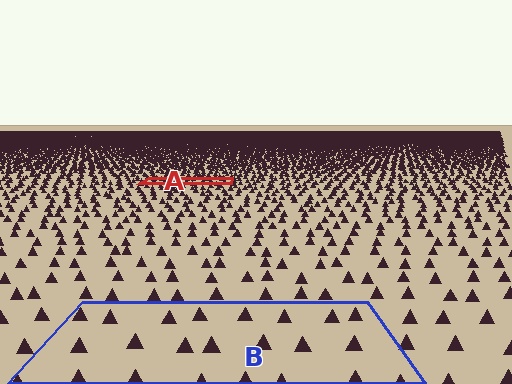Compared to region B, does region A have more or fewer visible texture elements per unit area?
Region A has more texture elements per unit area — they are packed more densely because it is farther away.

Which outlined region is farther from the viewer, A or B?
Region A is farther from the viewer — the texture elements inside it appear smaller and more densely packed.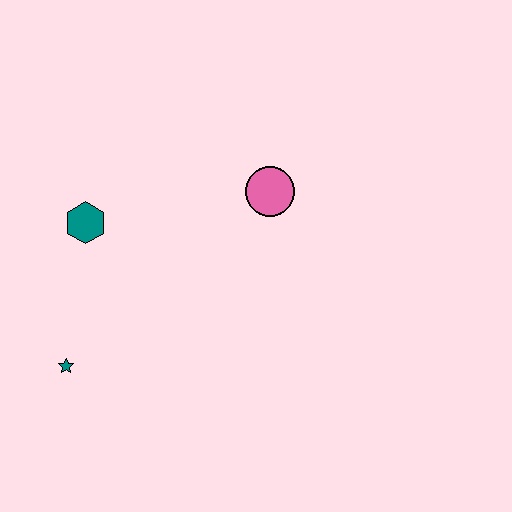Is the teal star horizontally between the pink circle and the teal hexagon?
No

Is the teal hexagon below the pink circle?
Yes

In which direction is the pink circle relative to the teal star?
The pink circle is to the right of the teal star.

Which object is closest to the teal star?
The teal hexagon is closest to the teal star.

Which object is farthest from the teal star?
The pink circle is farthest from the teal star.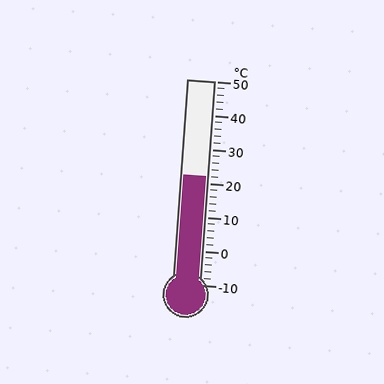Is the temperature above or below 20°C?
The temperature is above 20°C.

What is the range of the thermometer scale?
The thermometer scale ranges from -10°C to 50°C.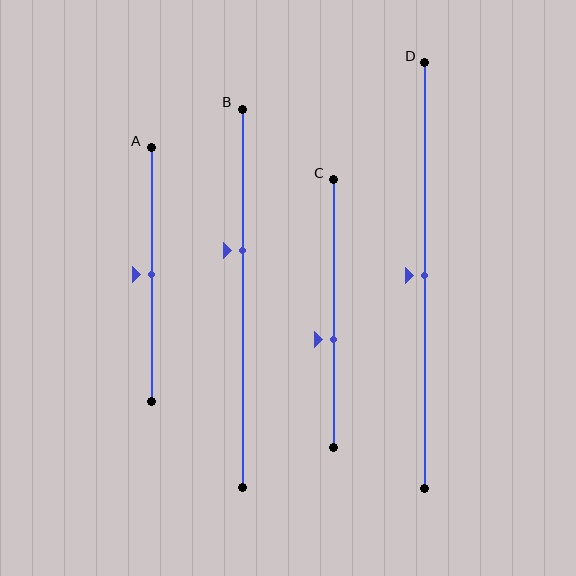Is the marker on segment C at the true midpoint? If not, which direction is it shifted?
No, the marker on segment C is shifted downward by about 10% of the segment length.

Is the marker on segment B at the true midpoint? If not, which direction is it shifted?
No, the marker on segment B is shifted upward by about 13% of the segment length.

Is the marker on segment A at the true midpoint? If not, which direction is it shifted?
Yes, the marker on segment A is at the true midpoint.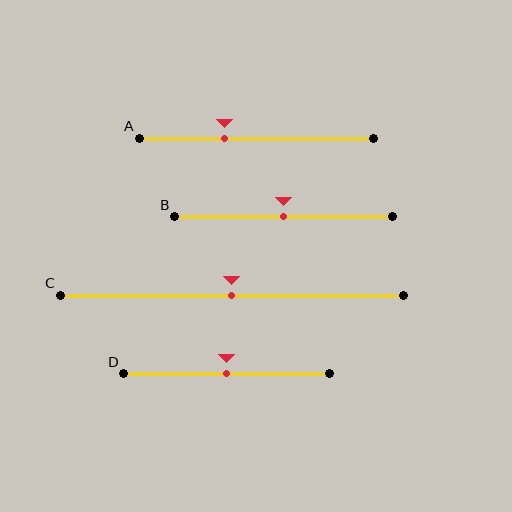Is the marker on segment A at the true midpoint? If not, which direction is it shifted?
No, the marker on segment A is shifted to the left by about 13% of the segment length.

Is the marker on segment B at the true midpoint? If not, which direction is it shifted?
Yes, the marker on segment B is at the true midpoint.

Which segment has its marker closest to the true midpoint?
Segment B has its marker closest to the true midpoint.